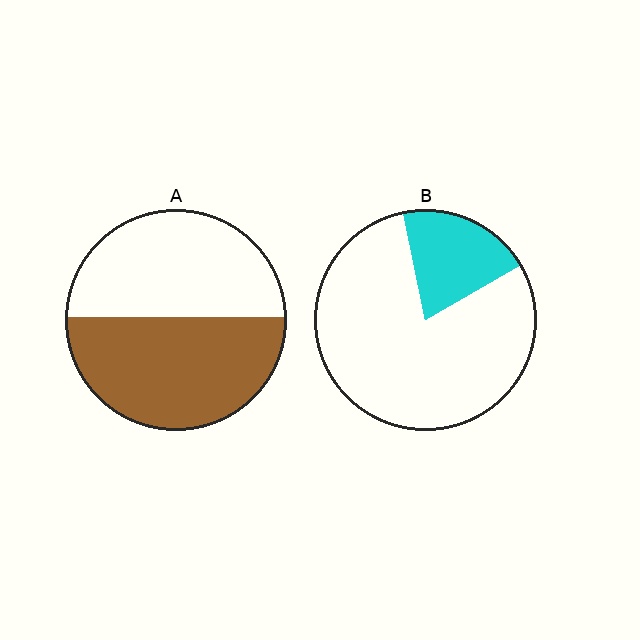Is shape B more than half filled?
No.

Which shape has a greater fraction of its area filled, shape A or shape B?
Shape A.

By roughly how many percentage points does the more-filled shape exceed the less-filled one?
By roughly 30 percentage points (A over B).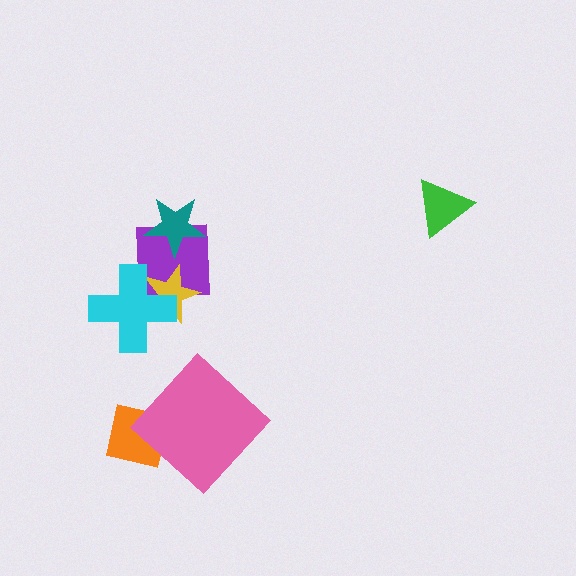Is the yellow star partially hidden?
Yes, it is partially covered by another shape.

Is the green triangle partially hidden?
No, no other shape covers it.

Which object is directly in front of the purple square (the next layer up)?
The yellow star is directly in front of the purple square.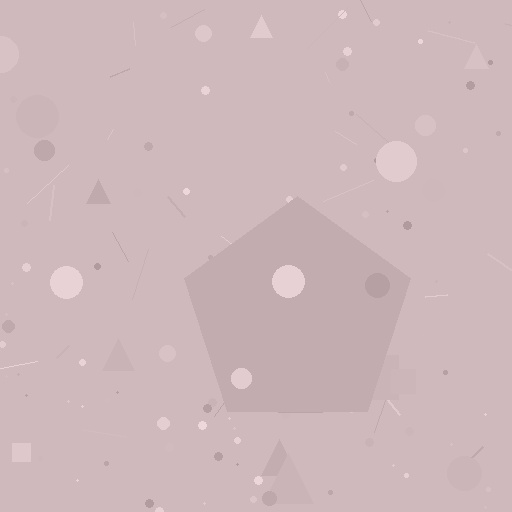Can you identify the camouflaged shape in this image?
The camouflaged shape is a pentagon.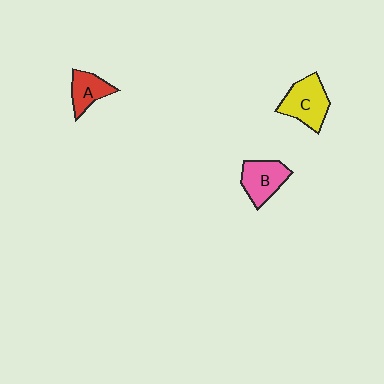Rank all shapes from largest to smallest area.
From largest to smallest: C (yellow), B (pink), A (red).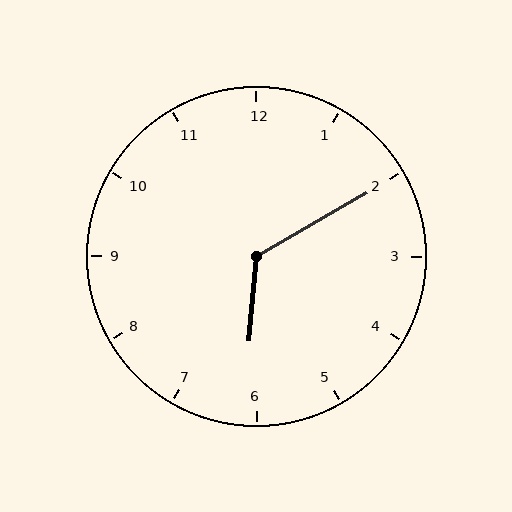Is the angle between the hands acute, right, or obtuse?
It is obtuse.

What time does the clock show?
6:10.